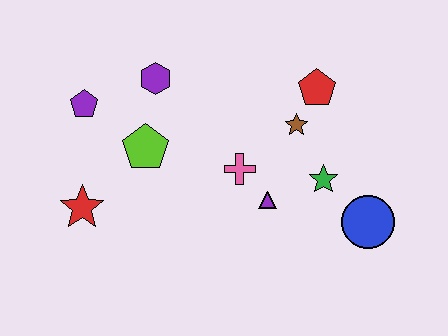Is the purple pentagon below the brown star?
No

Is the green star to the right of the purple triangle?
Yes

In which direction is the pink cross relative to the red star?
The pink cross is to the right of the red star.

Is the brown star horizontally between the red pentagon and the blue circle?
No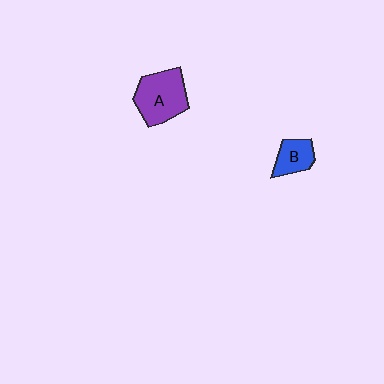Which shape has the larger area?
Shape A (purple).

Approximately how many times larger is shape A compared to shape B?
Approximately 1.9 times.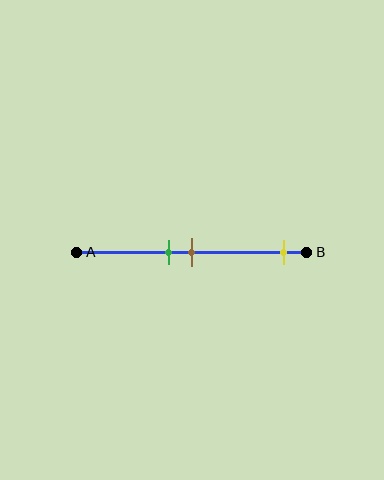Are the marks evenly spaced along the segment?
No, the marks are not evenly spaced.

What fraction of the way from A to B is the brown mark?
The brown mark is approximately 50% (0.5) of the way from A to B.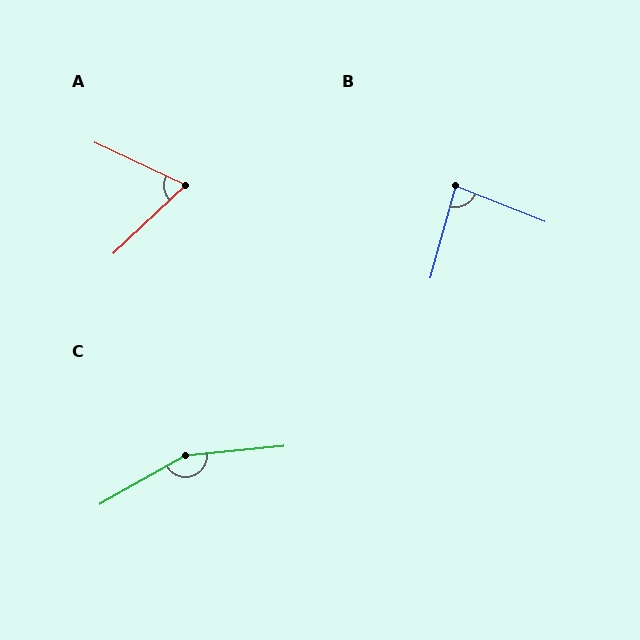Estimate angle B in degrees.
Approximately 84 degrees.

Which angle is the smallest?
A, at approximately 68 degrees.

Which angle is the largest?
C, at approximately 156 degrees.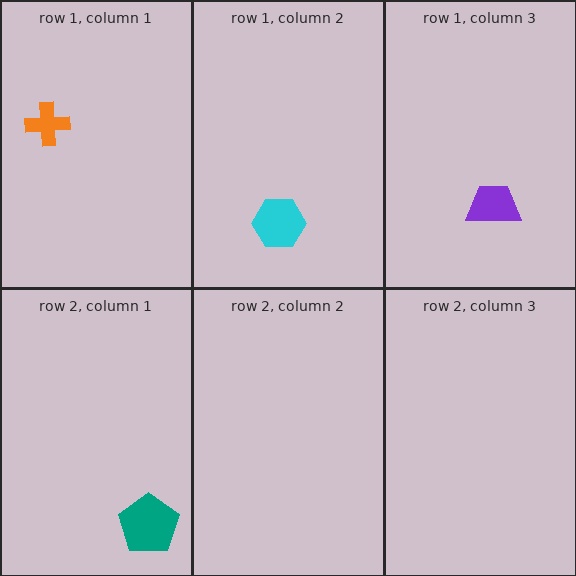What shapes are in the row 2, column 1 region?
The teal pentagon.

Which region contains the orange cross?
The row 1, column 1 region.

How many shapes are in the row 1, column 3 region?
1.